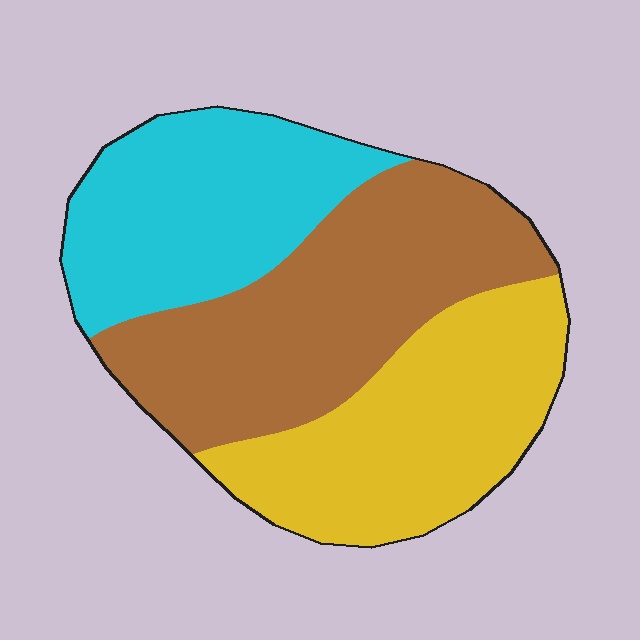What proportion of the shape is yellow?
Yellow takes up about one third (1/3) of the shape.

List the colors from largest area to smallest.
From largest to smallest: brown, yellow, cyan.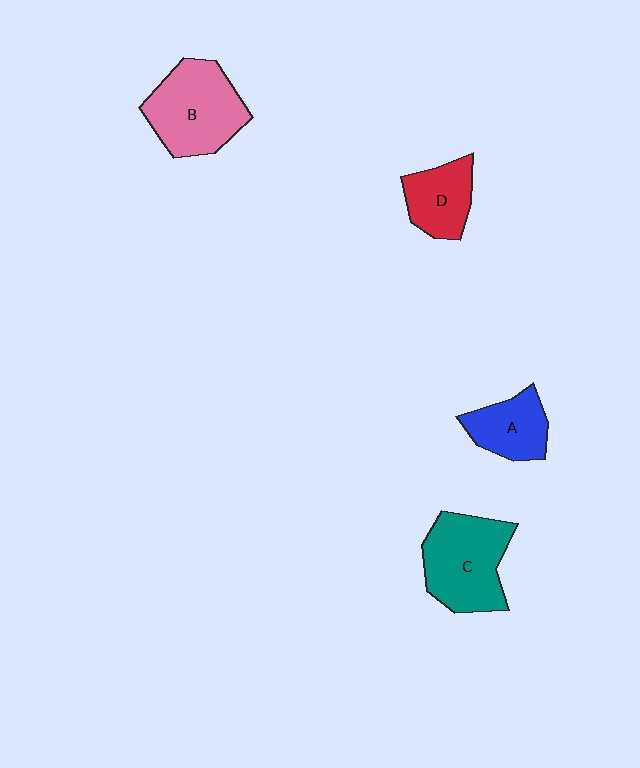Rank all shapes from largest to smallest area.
From largest to smallest: B (pink), C (teal), A (blue), D (red).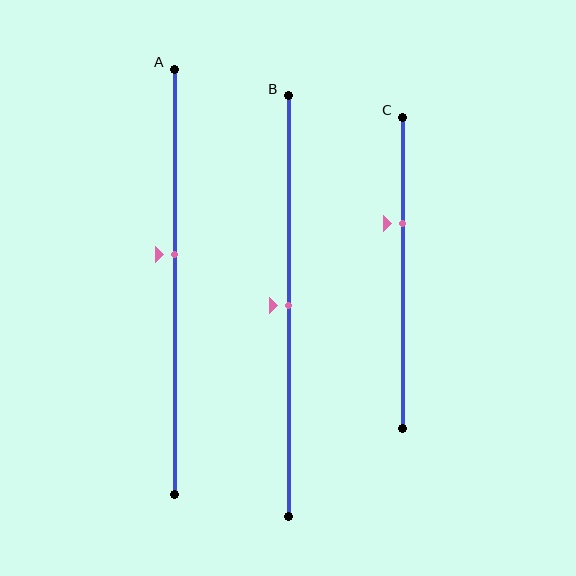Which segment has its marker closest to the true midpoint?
Segment B has its marker closest to the true midpoint.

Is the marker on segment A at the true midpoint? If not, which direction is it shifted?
No, the marker on segment A is shifted upward by about 6% of the segment length.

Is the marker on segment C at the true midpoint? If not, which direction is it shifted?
No, the marker on segment C is shifted upward by about 16% of the segment length.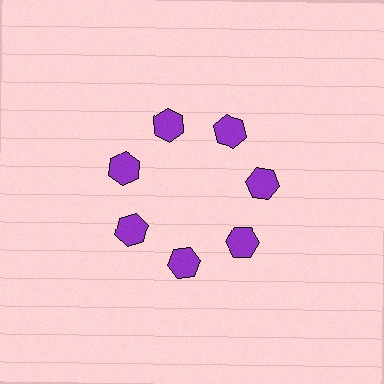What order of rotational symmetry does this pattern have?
This pattern has 7-fold rotational symmetry.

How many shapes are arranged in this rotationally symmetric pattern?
There are 7 shapes, arranged in 7 groups of 1.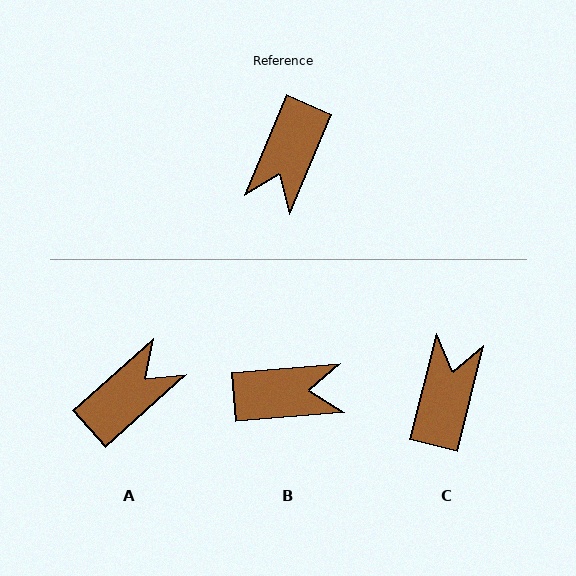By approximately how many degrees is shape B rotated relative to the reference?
Approximately 118 degrees counter-clockwise.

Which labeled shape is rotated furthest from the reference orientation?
C, about 171 degrees away.